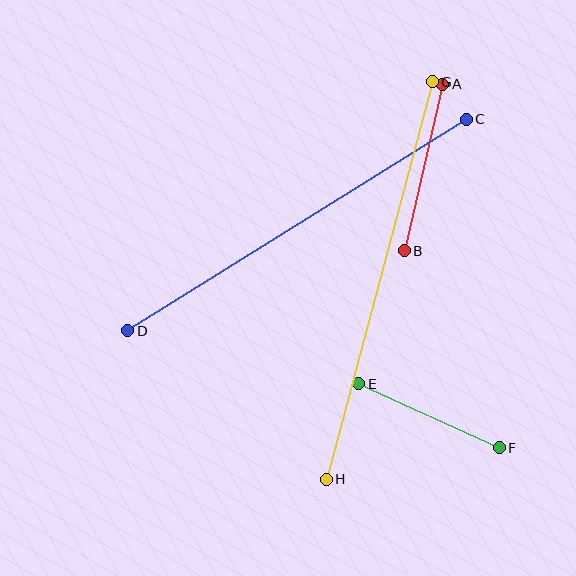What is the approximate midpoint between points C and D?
The midpoint is at approximately (297, 225) pixels.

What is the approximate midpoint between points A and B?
The midpoint is at approximately (423, 168) pixels.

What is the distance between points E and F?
The distance is approximately 154 pixels.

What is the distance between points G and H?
The distance is approximately 411 pixels.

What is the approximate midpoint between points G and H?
The midpoint is at approximately (379, 280) pixels.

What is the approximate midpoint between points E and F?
The midpoint is at approximately (429, 416) pixels.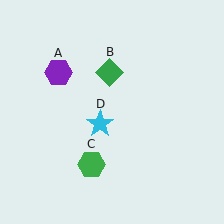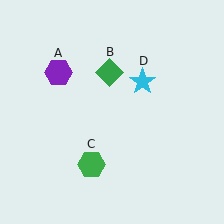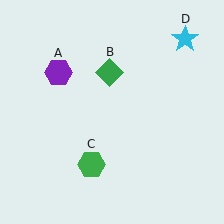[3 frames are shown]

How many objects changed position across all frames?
1 object changed position: cyan star (object D).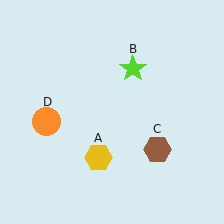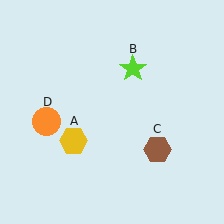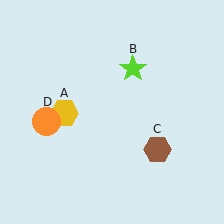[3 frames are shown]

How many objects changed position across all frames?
1 object changed position: yellow hexagon (object A).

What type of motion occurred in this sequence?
The yellow hexagon (object A) rotated clockwise around the center of the scene.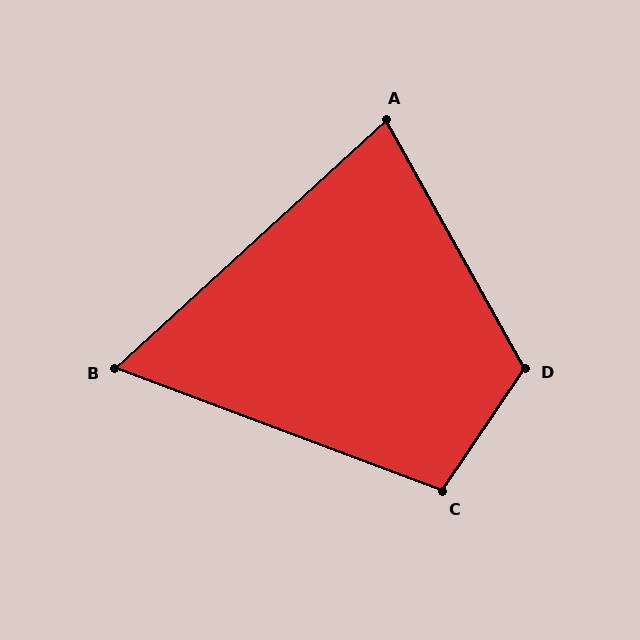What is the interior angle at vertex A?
Approximately 77 degrees (acute).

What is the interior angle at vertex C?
Approximately 103 degrees (obtuse).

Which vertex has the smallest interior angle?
B, at approximately 63 degrees.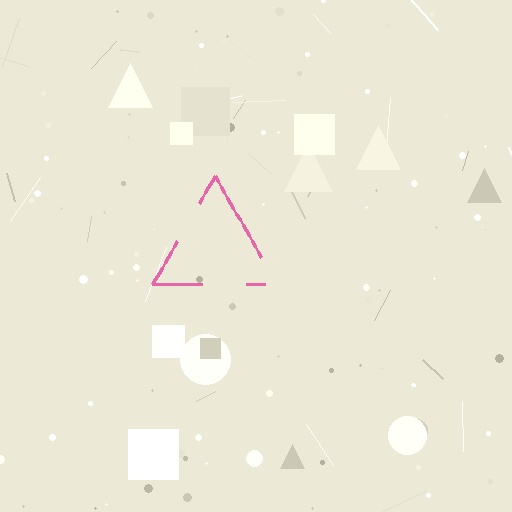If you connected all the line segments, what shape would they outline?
They would outline a triangle.